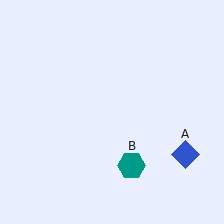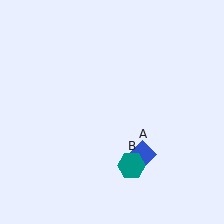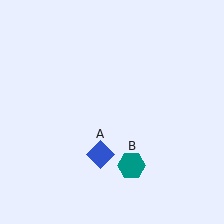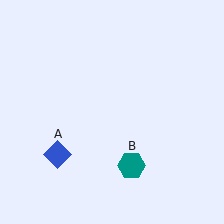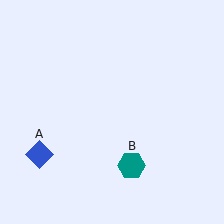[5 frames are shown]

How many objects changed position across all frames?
1 object changed position: blue diamond (object A).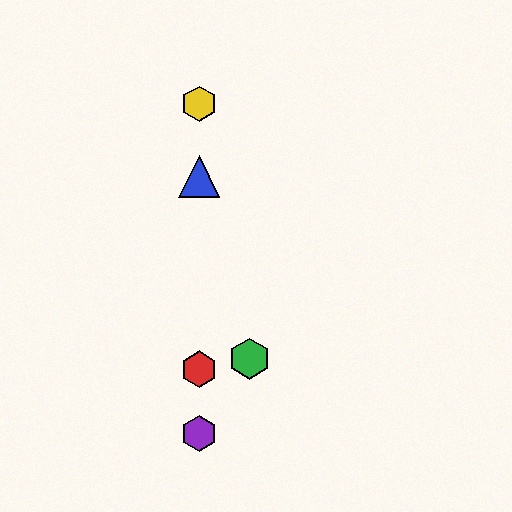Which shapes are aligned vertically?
The red hexagon, the blue triangle, the yellow hexagon, the purple hexagon are aligned vertically.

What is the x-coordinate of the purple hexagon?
The purple hexagon is at x≈199.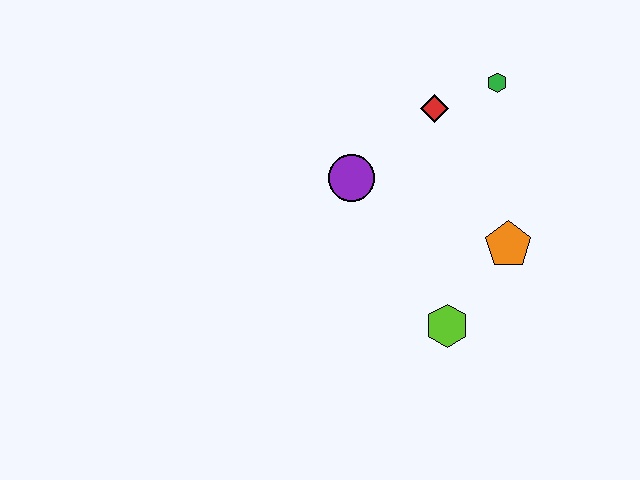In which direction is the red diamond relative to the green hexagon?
The red diamond is to the left of the green hexagon.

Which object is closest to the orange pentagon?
The lime hexagon is closest to the orange pentagon.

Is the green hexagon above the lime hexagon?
Yes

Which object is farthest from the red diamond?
The lime hexagon is farthest from the red diamond.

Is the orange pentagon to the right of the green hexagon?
Yes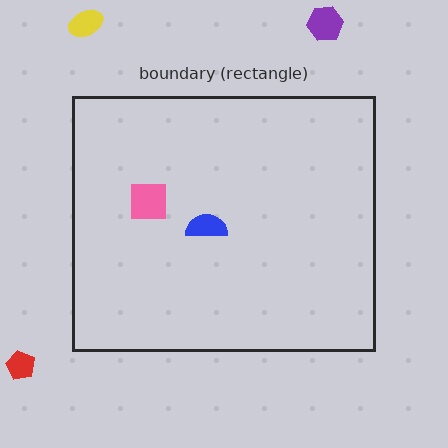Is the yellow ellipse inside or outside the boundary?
Outside.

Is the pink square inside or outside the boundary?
Inside.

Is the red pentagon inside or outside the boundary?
Outside.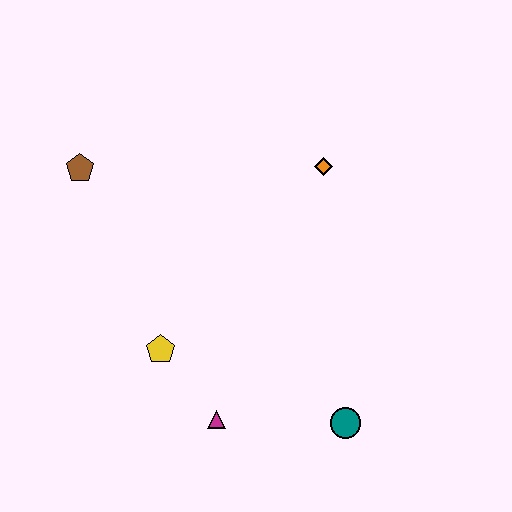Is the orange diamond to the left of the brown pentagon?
No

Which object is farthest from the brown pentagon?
The teal circle is farthest from the brown pentagon.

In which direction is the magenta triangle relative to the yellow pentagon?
The magenta triangle is below the yellow pentagon.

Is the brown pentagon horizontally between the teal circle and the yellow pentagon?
No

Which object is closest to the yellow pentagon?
The magenta triangle is closest to the yellow pentagon.